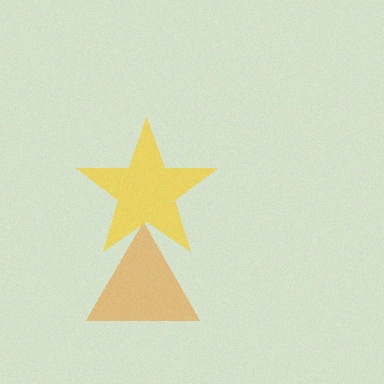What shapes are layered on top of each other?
The layered shapes are: an orange triangle, a yellow star.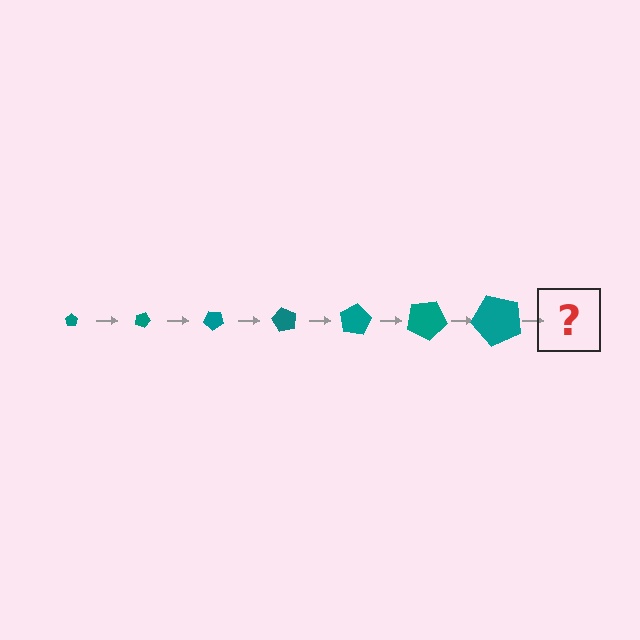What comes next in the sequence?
The next element should be a pentagon, larger than the previous one and rotated 140 degrees from the start.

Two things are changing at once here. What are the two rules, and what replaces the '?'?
The two rules are that the pentagon grows larger each step and it rotates 20 degrees each step. The '?' should be a pentagon, larger than the previous one and rotated 140 degrees from the start.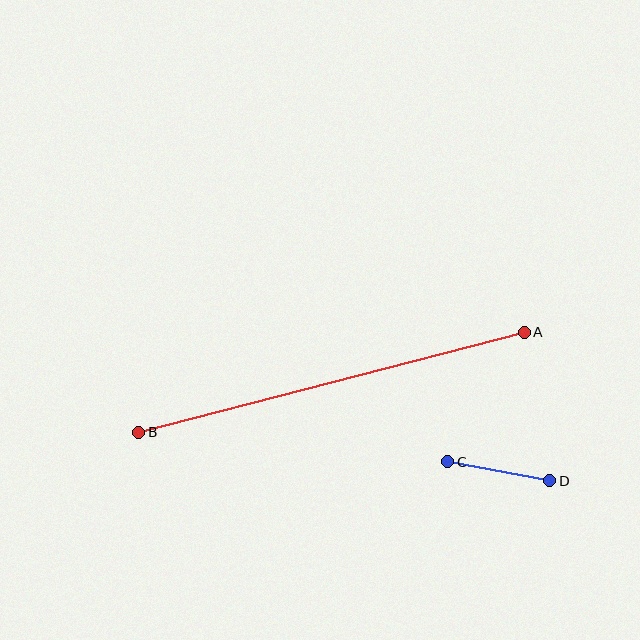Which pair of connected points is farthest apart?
Points A and B are farthest apart.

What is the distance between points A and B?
The distance is approximately 398 pixels.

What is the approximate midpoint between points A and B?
The midpoint is at approximately (331, 382) pixels.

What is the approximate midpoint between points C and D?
The midpoint is at approximately (499, 471) pixels.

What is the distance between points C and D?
The distance is approximately 103 pixels.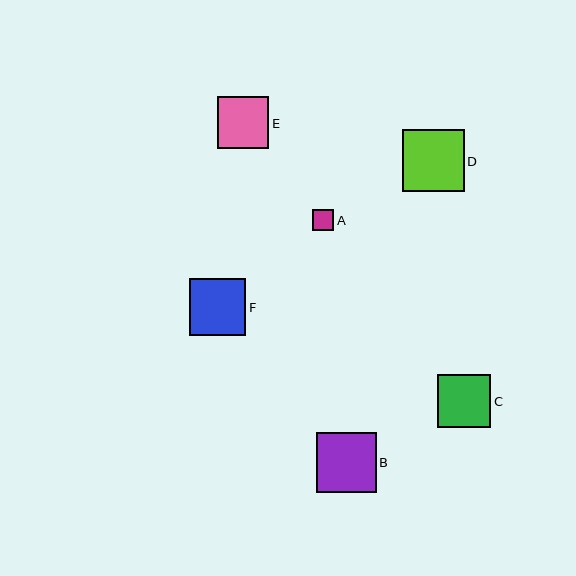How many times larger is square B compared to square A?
Square B is approximately 2.9 times the size of square A.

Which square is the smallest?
Square A is the smallest with a size of approximately 21 pixels.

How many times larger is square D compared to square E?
Square D is approximately 1.2 times the size of square E.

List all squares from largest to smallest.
From largest to smallest: D, B, F, C, E, A.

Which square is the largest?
Square D is the largest with a size of approximately 62 pixels.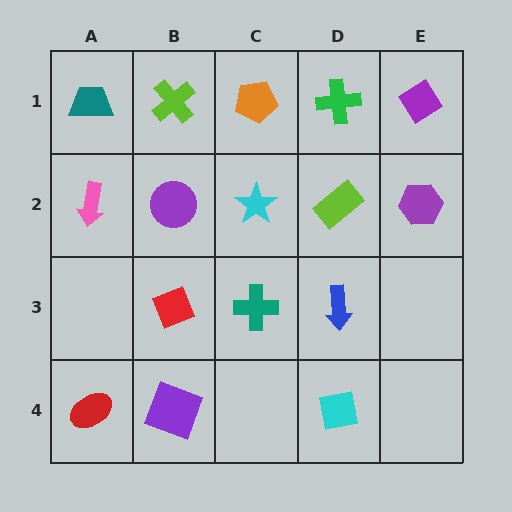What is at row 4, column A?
A red ellipse.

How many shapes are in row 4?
3 shapes.